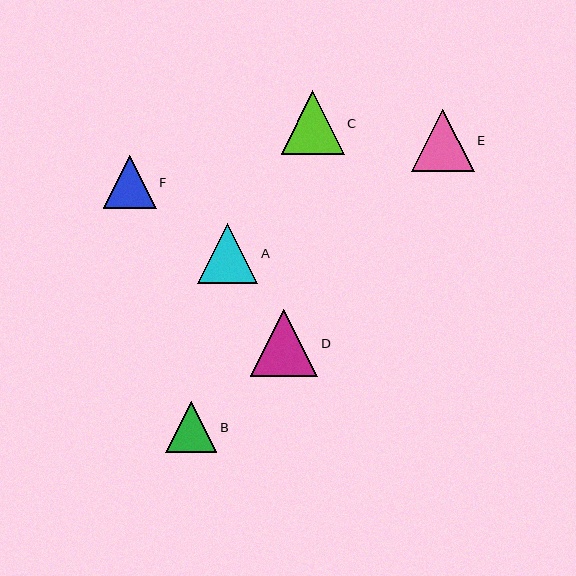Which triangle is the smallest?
Triangle B is the smallest with a size of approximately 51 pixels.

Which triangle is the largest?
Triangle D is the largest with a size of approximately 67 pixels.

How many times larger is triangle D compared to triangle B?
Triangle D is approximately 1.3 times the size of triangle B.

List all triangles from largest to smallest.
From largest to smallest: D, C, E, A, F, B.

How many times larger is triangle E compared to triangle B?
Triangle E is approximately 1.2 times the size of triangle B.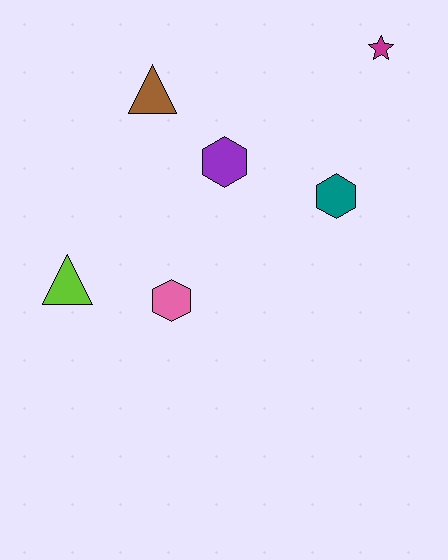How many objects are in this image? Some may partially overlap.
There are 6 objects.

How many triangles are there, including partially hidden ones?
There are 2 triangles.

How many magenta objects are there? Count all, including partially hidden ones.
There is 1 magenta object.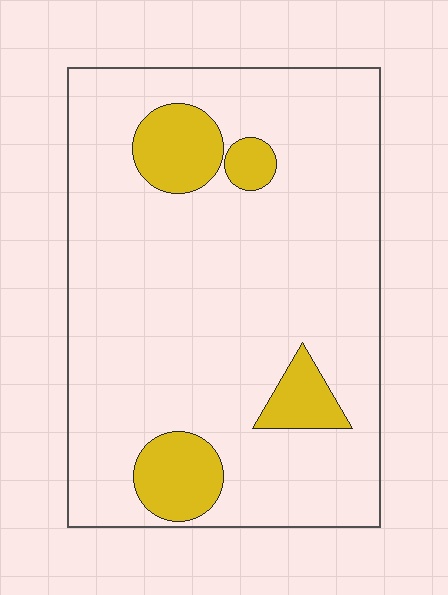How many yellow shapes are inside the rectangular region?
4.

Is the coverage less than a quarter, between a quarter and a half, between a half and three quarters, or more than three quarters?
Less than a quarter.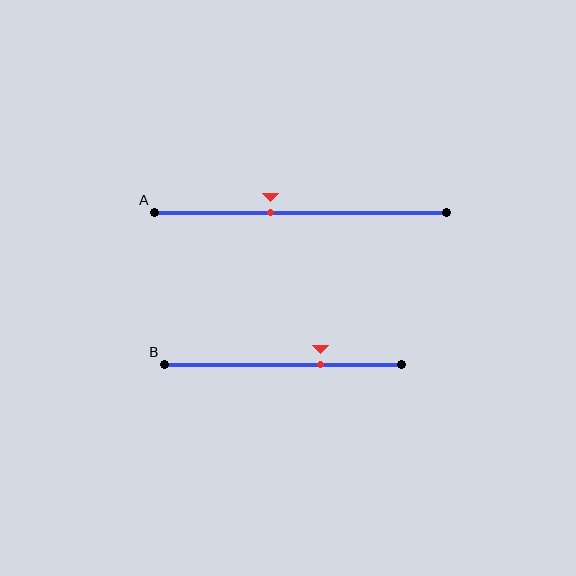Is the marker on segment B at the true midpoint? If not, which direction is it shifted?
No, the marker on segment B is shifted to the right by about 16% of the segment length.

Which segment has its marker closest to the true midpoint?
Segment A has its marker closest to the true midpoint.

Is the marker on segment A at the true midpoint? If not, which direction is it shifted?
No, the marker on segment A is shifted to the left by about 10% of the segment length.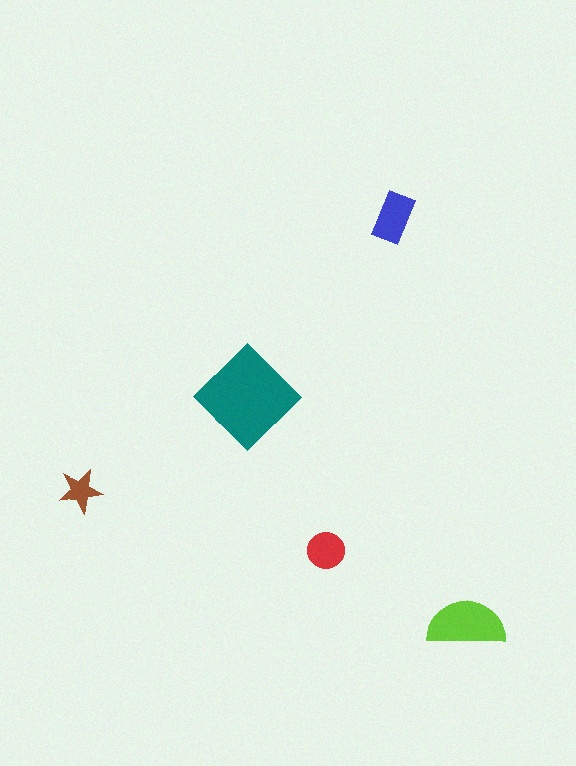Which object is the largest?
The teal diamond.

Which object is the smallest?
The brown star.